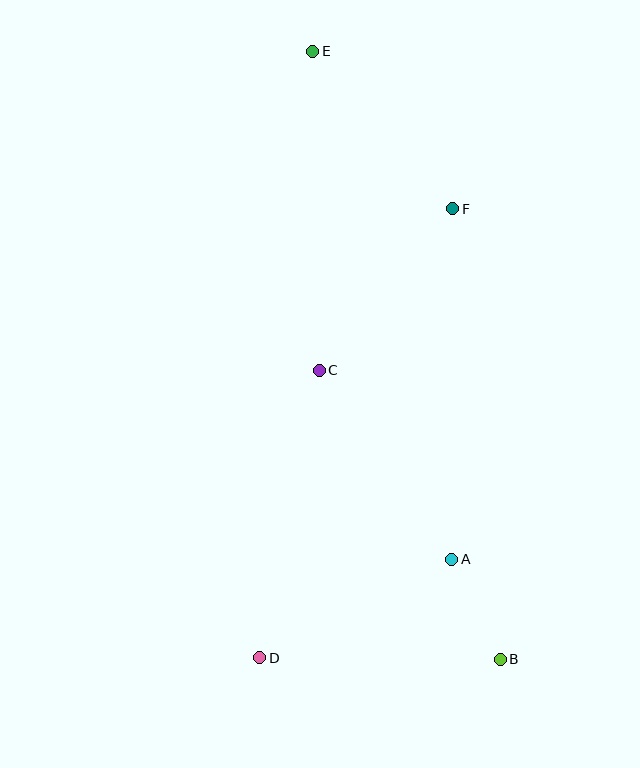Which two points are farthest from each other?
Points B and E are farthest from each other.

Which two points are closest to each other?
Points A and B are closest to each other.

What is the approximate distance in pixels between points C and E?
The distance between C and E is approximately 319 pixels.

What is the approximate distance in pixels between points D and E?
The distance between D and E is approximately 609 pixels.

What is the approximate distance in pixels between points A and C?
The distance between A and C is approximately 231 pixels.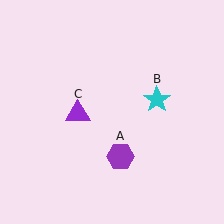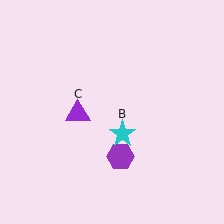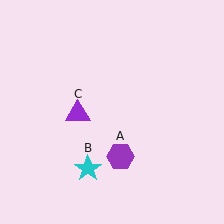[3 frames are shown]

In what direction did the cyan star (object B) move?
The cyan star (object B) moved down and to the left.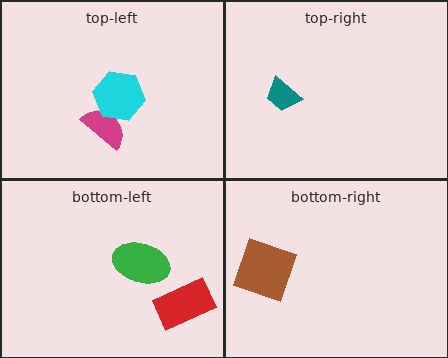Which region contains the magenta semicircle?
The top-left region.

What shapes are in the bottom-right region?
The brown square.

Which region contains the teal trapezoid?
The top-right region.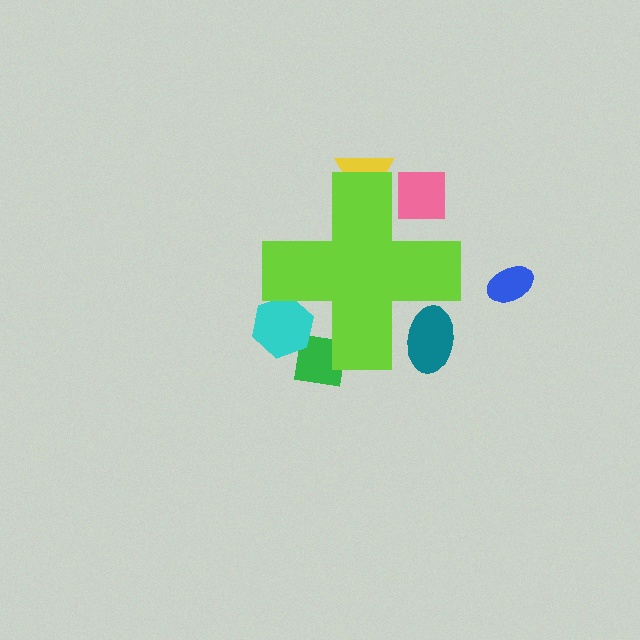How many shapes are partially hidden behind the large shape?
5 shapes are partially hidden.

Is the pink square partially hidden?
Yes, the pink square is partially hidden behind the lime cross.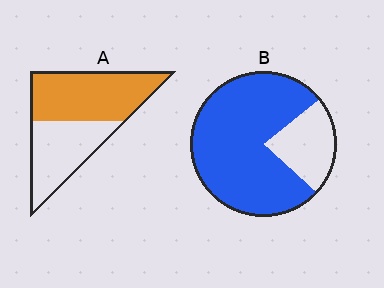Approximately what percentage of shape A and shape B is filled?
A is approximately 55% and B is approximately 75%.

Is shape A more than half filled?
Yes.